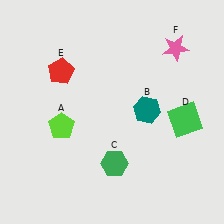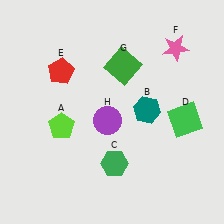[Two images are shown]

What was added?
A green square (G), a purple circle (H) were added in Image 2.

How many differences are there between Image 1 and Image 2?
There are 2 differences between the two images.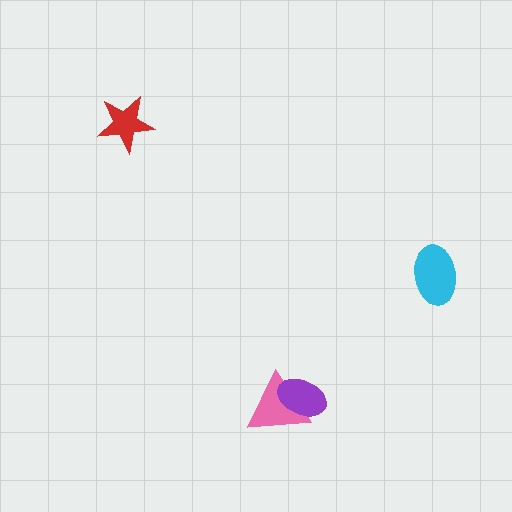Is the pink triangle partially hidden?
Yes, it is partially covered by another shape.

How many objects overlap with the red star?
0 objects overlap with the red star.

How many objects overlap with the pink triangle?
1 object overlaps with the pink triangle.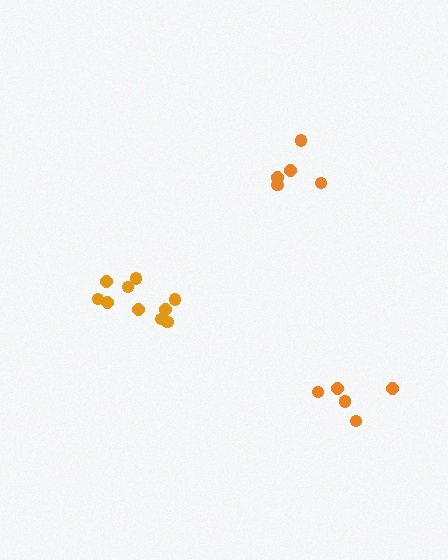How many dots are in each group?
Group 1: 5 dots, Group 2: 5 dots, Group 3: 10 dots (20 total).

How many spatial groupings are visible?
There are 3 spatial groupings.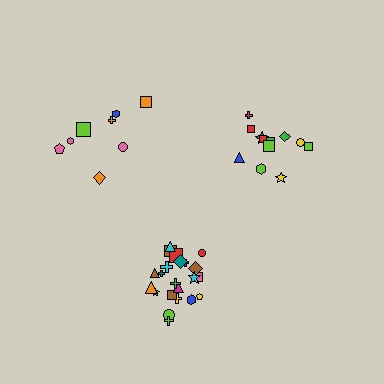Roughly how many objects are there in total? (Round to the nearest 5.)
Roughly 40 objects in total.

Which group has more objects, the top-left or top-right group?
The top-right group.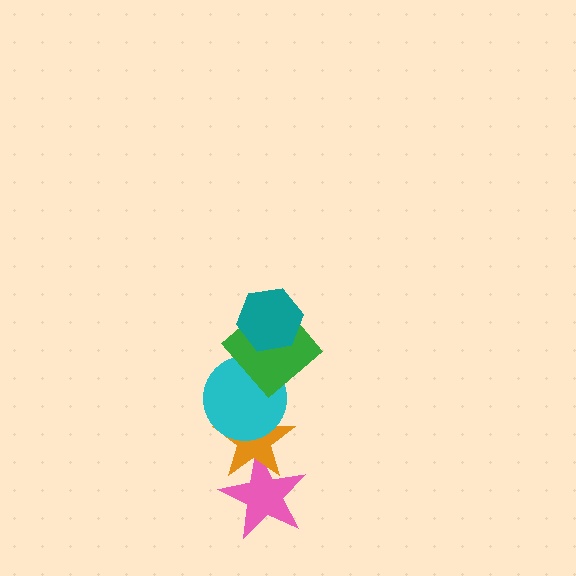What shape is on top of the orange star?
The cyan circle is on top of the orange star.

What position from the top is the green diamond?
The green diamond is 2nd from the top.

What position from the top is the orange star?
The orange star is 4th from the top.